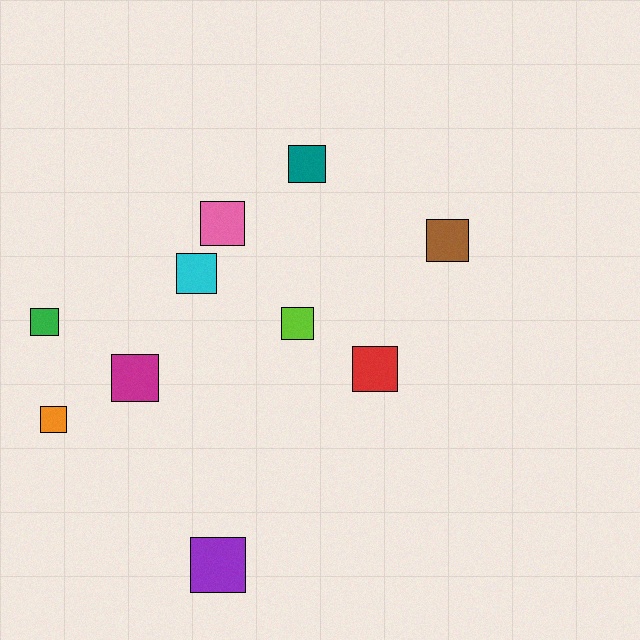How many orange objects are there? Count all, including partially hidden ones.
There is 1 orange object.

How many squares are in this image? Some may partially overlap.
There are 10 squares.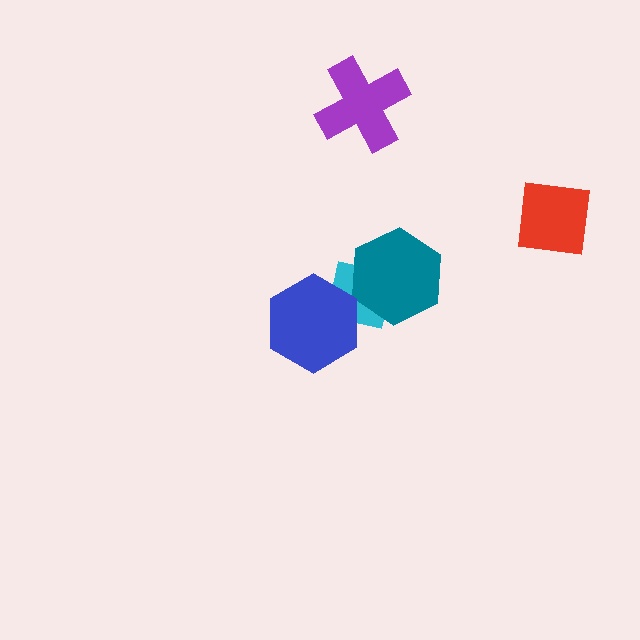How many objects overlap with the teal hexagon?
1 object overlaps with the teal hexagon.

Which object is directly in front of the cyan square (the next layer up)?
The teal hexagon is directly in front of the cyan square.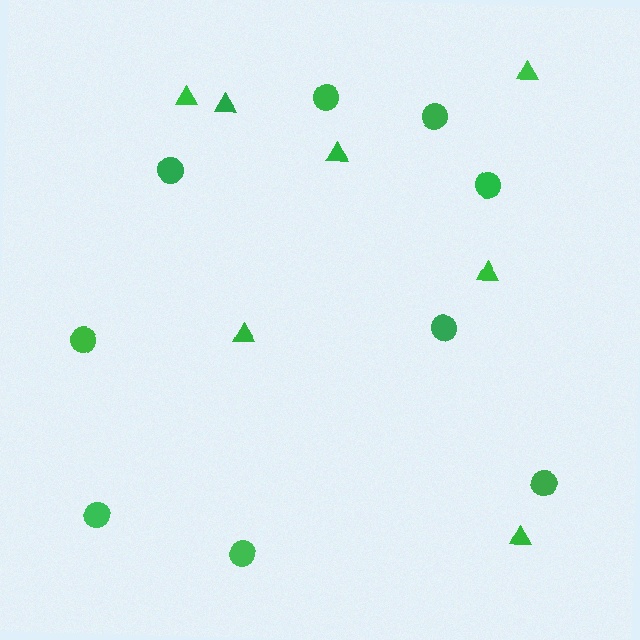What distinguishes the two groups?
There are 2 groups: one group of triangles (7) and one group of circles (9).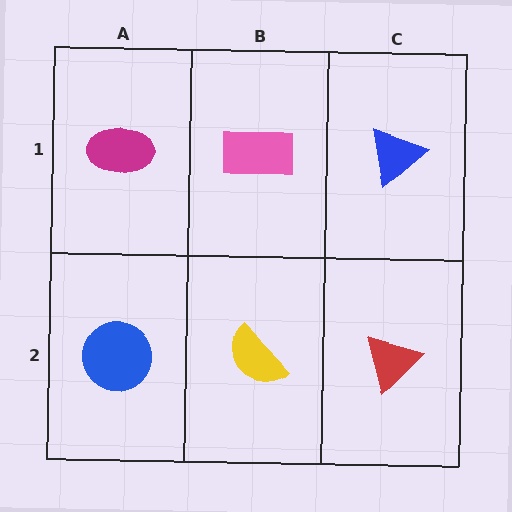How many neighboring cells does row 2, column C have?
2.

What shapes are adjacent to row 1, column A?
A blue circle (row 2, column A), a pink rectangle (row 1, column B).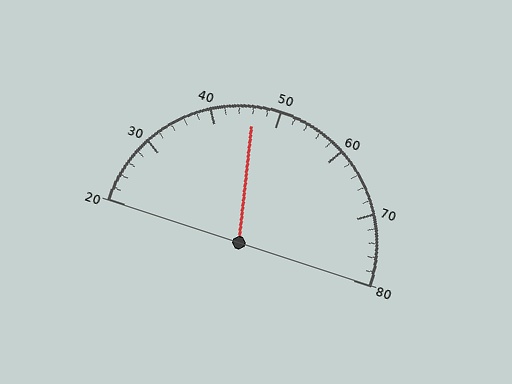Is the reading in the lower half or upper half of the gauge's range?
The reading is in the lower half of the range (20 to 80).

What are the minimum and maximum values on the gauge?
The gauge ranges from 20 to 80.